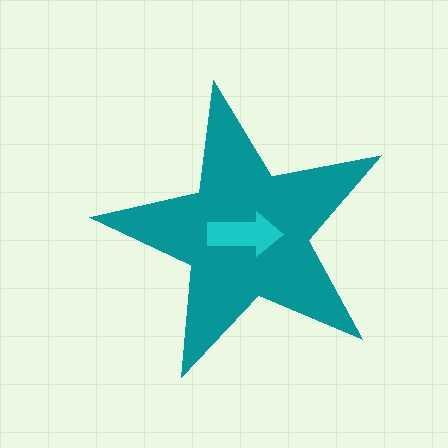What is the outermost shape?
The teal star.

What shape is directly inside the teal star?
The cyan arrow.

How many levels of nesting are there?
2.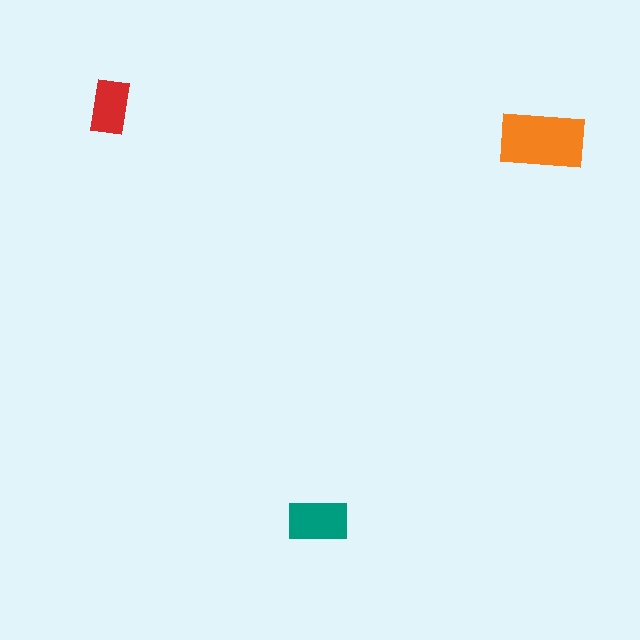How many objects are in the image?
There are 3 objects in the image.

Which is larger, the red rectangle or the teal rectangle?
The teal one.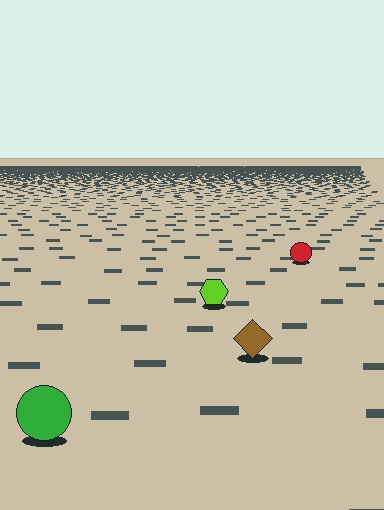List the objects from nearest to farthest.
From nearest to farthest: the green circle, the brown diamond, the lime hexagon, the red circle.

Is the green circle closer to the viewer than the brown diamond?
Yes. The green circle is closer — you can tell from the texture gradient: the ground texture is coarser near it.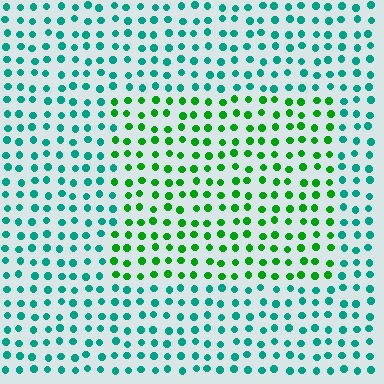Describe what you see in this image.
The image is filled with small teal elements in a uniform arrangement. A rectangle-shaped region is visible where the elements are tinted to a slightly different hue, forming a subtle color boundary.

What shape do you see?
I see a rectangle.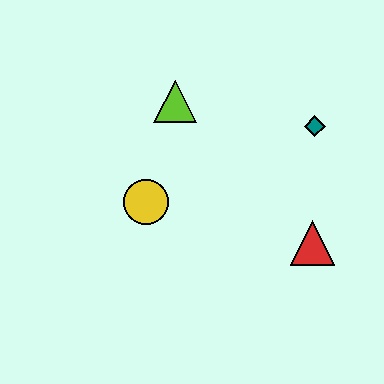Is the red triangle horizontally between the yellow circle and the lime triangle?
No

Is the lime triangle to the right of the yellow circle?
Yes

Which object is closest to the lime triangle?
The yellow circle is closest to the lime triangle.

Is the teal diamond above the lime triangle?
No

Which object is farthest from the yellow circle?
The teal diamond is farthest from the yellow circle.